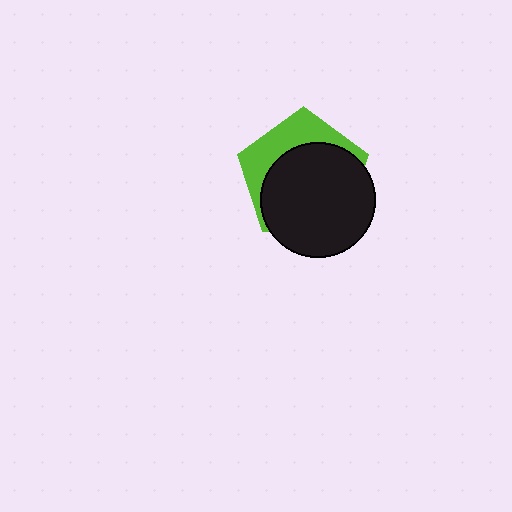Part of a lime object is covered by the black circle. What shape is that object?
It is a pentagon.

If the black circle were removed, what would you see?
You would see the complete lime pentagon.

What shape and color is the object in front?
The object in front is a black circle.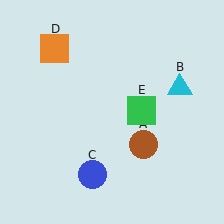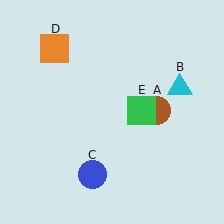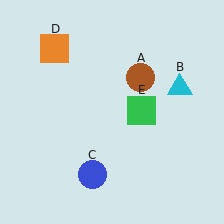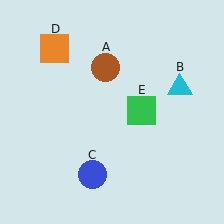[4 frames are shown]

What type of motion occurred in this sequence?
The brown circle (object A) rotated counterclockwise around the center of the scene.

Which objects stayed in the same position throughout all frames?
Cyan triangle (object B) and blue circle (object C) and orange square (object D) and green square (object E) remained stationary.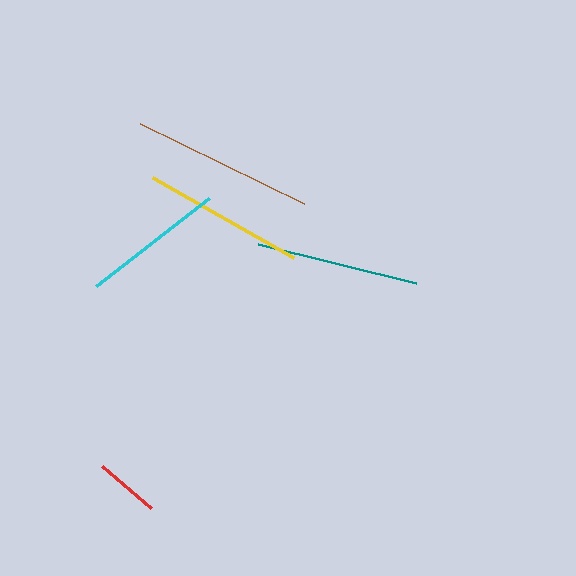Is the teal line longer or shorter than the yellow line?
The teal line is longer than the yellow line.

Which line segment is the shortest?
The red line is the shortest at approximately 65 pixels.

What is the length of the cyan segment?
The cyan segment is approximately 144 pixels long.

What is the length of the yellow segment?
The yellow segment is approximately 162 pixels long.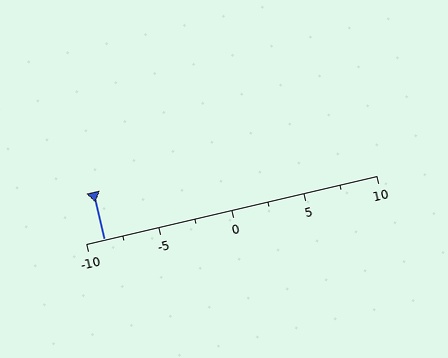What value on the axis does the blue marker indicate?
The marker indicates approximately -8.8.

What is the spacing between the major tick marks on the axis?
The major ticks are spaced 5 apart.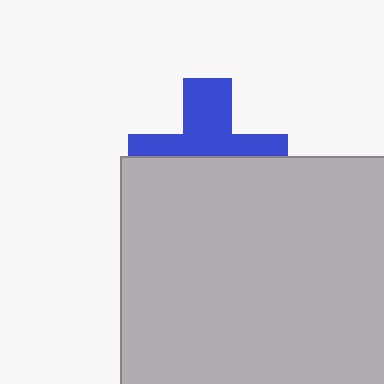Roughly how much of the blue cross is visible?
About half of it is visible (roughly 48%).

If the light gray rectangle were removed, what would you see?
You would see the complete blue cross.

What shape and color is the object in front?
The object in front is a light gray rectangle.